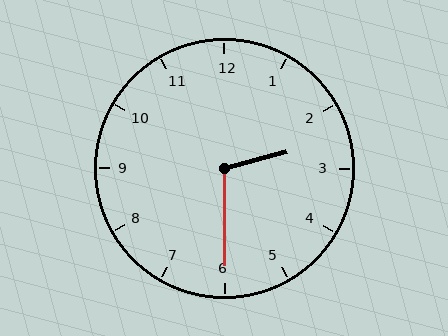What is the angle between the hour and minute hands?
Approximately 105 degrees.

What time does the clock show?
2:30.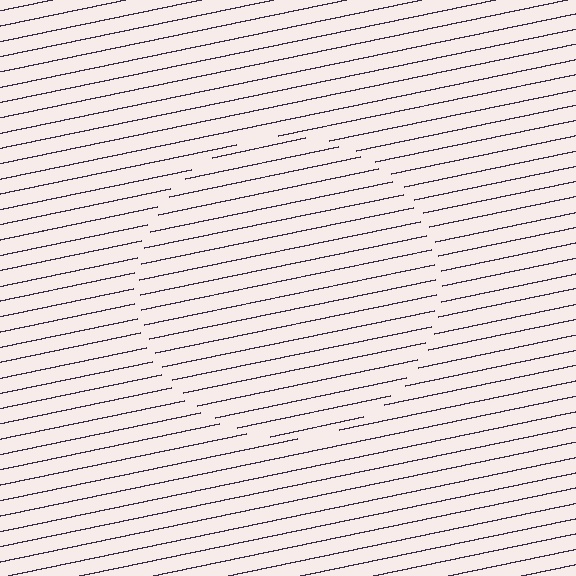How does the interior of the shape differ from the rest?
The interior of the shape contains the same grating, shifted by half a period — the contour is defined by the phase discontinuity where line-ends from the inner and outer gratings abut.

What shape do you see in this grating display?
An illusory circle. The interior of the shape contains the same grating, shifted by half a period — the contour is defined by the phase discontinuity where line-ends from the inner and outer gratings abut.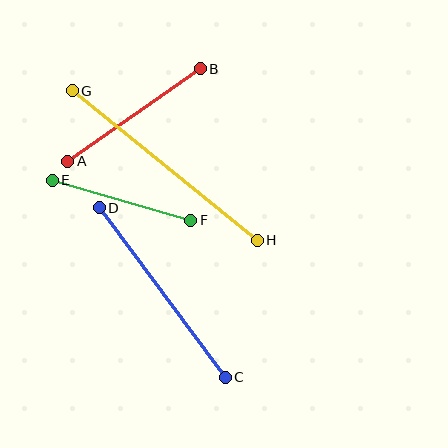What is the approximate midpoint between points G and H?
The midpoint is at approximately (165, 166) pixels.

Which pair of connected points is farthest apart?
Points G and H are farthest apart.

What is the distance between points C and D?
The distance is approximately 211 pixels.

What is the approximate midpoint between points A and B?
The midpoint is at approximately (134, 115) pixels.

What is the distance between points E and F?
The distance is approximately 144 pixels.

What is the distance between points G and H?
The distance is approximately 238 pixels.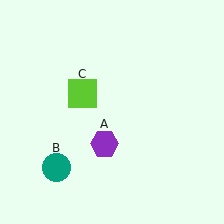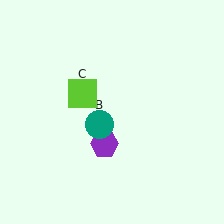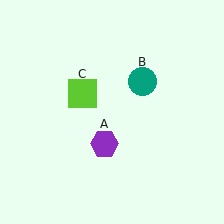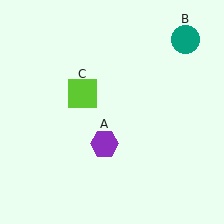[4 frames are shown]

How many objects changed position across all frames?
1 object changed position: teal circle (object B).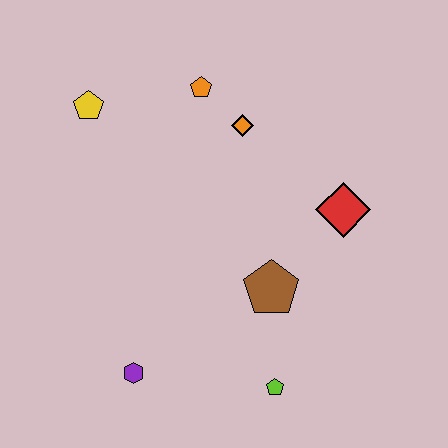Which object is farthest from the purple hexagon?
The orange pentagon is farthest from the purple hexagon.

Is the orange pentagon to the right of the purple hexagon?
Yes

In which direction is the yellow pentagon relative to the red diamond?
The yellow pentagon is to the left of the red diamond.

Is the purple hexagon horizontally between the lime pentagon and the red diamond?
No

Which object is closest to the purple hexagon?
The lime pentagon is closest to the purple hexagon.